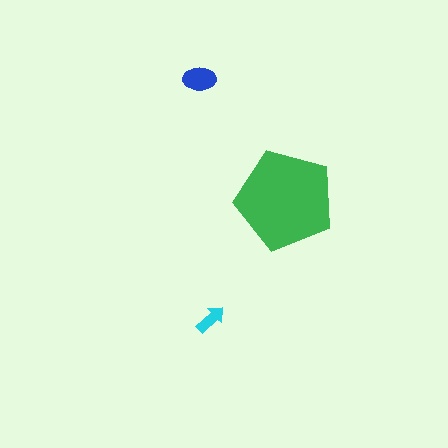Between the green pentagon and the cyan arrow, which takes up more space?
The green pentagon.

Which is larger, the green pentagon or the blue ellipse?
The green pentagon.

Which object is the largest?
The green pentagon.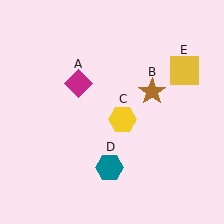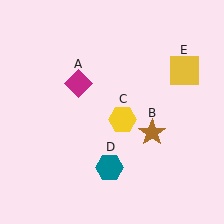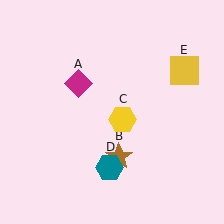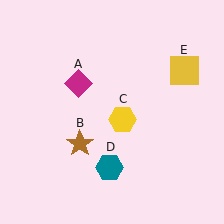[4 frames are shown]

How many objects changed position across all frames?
1 object changed position: brown star (object B).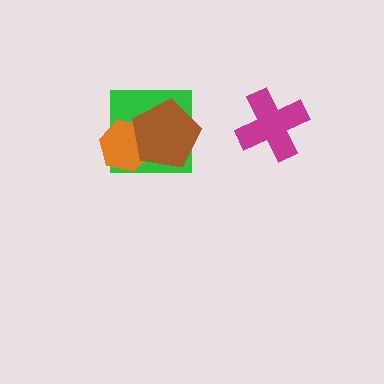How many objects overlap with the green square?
2 objects overlap with the green square.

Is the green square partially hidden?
Yes, it is partially covered by another shape.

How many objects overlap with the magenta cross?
0 objects overlap with the magenta cross.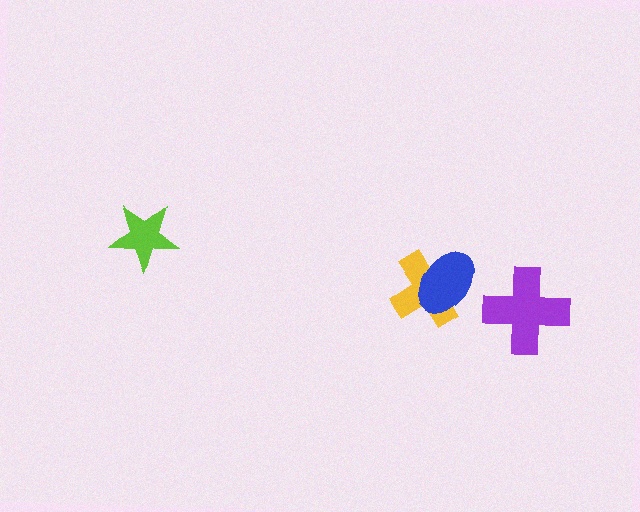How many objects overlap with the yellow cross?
1 object overlaps with the yellow cross.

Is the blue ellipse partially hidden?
No, no other shape covers it.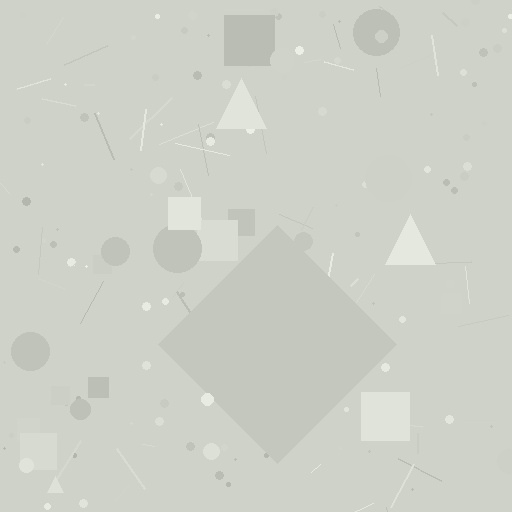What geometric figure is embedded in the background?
A diamond is embedded in the background.